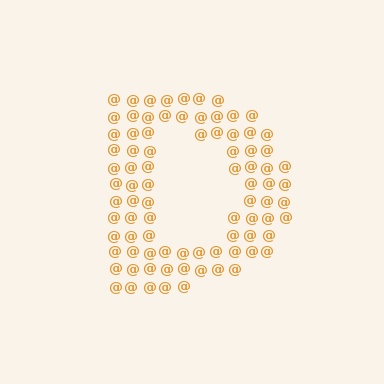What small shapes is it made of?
It is made of small at signs.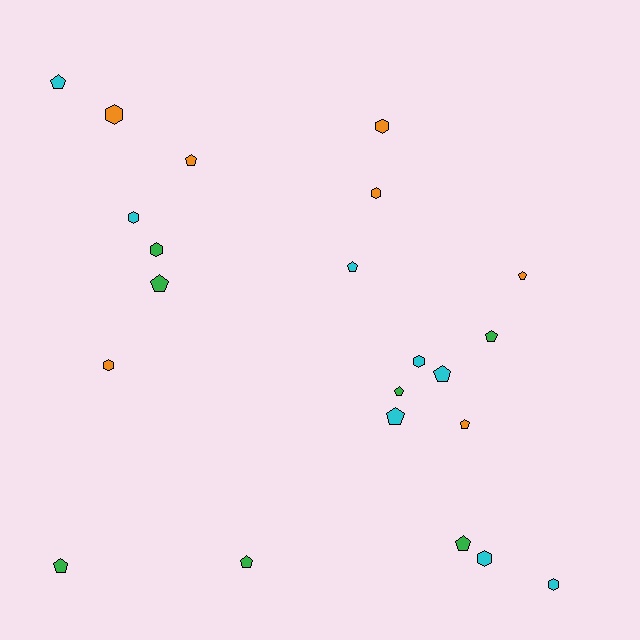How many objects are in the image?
There are 22 objects.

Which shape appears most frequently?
Pentagon, with 13 objects.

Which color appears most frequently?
Cyan, with 8 objects.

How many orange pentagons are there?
There are 3 orange pentagons.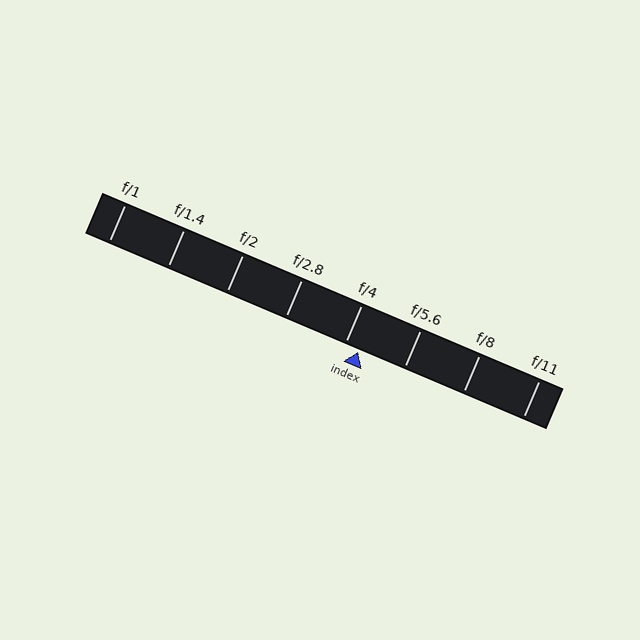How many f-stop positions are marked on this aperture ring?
There are 8 f-stop positions marked.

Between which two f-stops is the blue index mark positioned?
The index mark is between f/4 and f/5.6.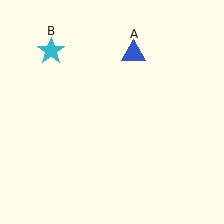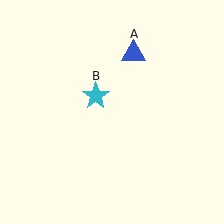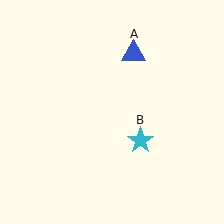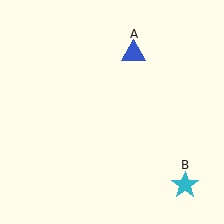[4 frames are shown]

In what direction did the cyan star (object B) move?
The cyan star (object B) moved down and to the right.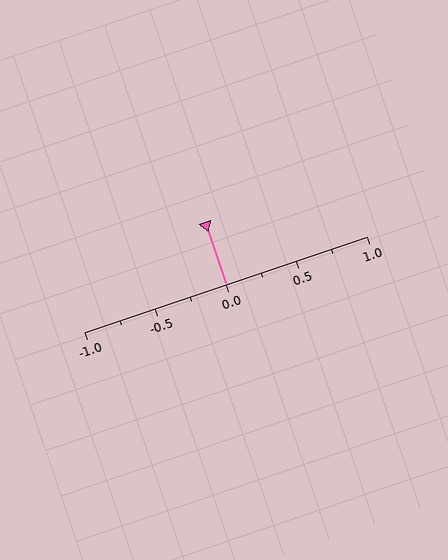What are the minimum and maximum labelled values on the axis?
The axis runs from -1.0 to 1.0.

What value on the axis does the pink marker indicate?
The marker indicates approximately 0.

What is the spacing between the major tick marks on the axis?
The major ticks are spaced 0.5 apart.